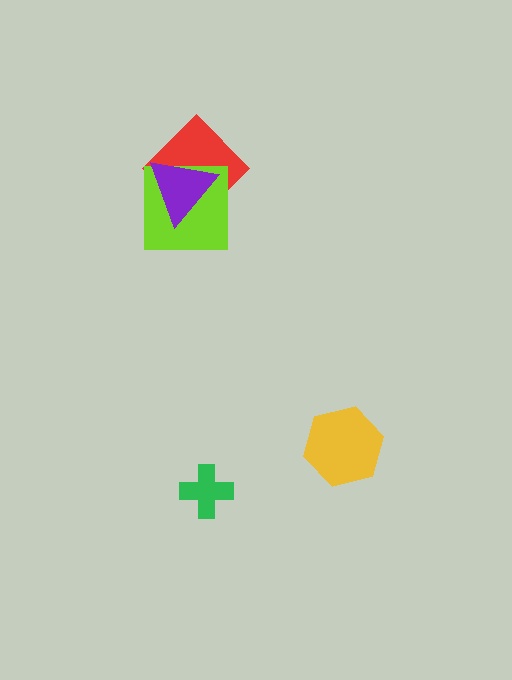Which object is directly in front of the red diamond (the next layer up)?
The lime square is directly in front of the red diamond.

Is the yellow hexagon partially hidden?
No, no other shape covers it.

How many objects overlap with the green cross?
0 objects overlap with the green cross.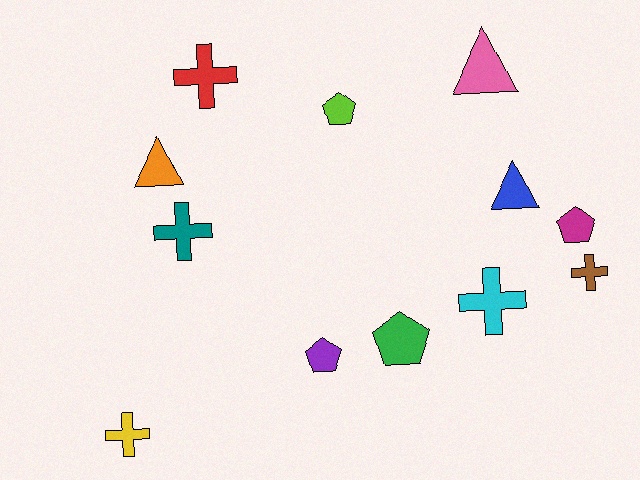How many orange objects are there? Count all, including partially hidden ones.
There is 1 orange object.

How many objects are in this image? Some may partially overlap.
There are 12 objects.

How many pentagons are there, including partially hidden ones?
There are 4 pentagons.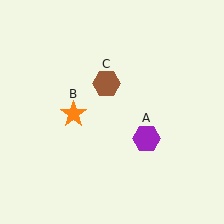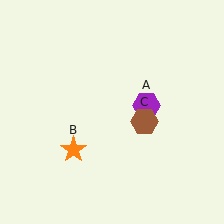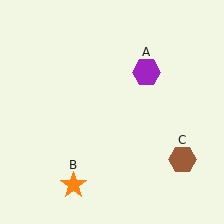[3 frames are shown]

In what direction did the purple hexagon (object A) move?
The purple hexagon (object A) moved up.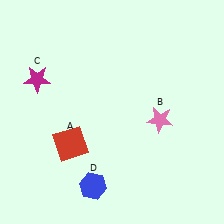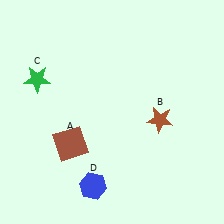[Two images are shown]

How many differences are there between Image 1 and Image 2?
There are 3 differences between the two images.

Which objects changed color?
A changed from red to brown. B changed from pink to brown. C changed from magenta to green.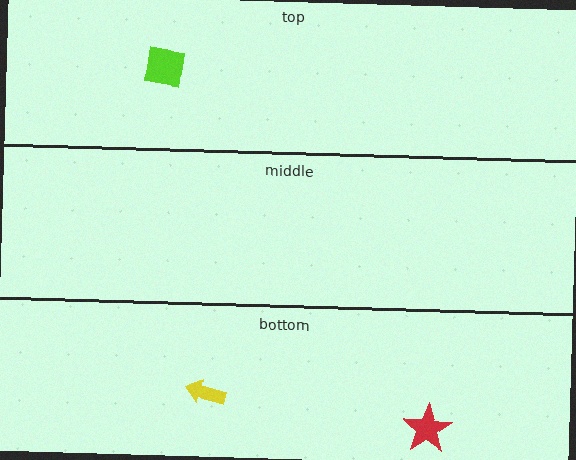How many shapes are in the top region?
1.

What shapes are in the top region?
The lime square.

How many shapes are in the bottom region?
2.